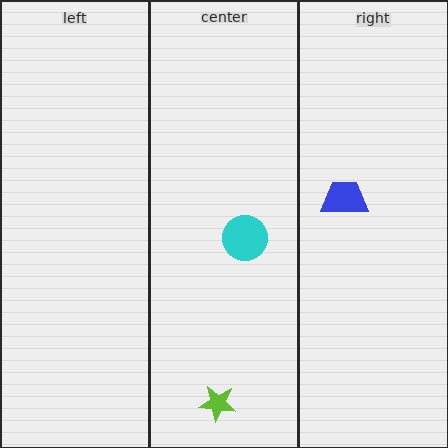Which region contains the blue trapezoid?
The right region.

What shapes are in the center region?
The cyan circle, the lime star.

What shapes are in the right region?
The blue trapezoid.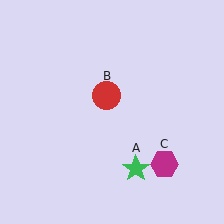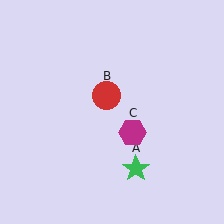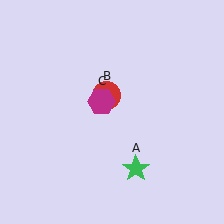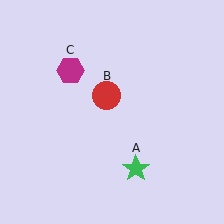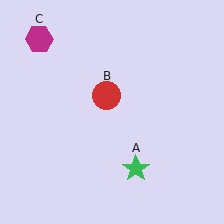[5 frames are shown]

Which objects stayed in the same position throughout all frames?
Green star (object A) and red circle (object B) remained stationary.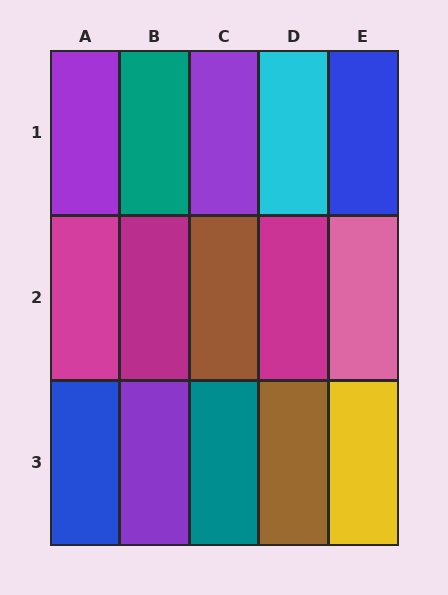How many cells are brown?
2 cells are brown.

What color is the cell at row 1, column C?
Purple.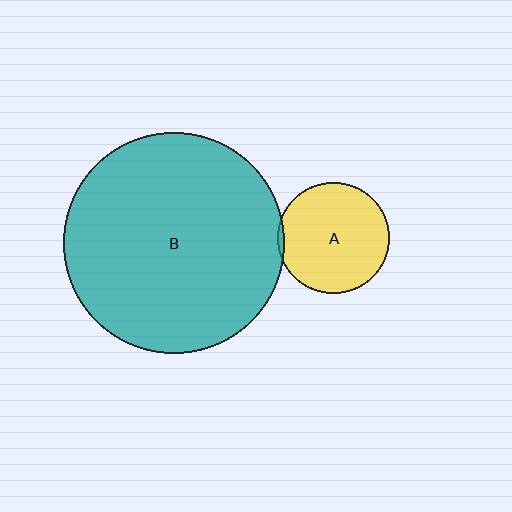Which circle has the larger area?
Circle B (teal).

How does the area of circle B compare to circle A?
Approximately 3.9 times.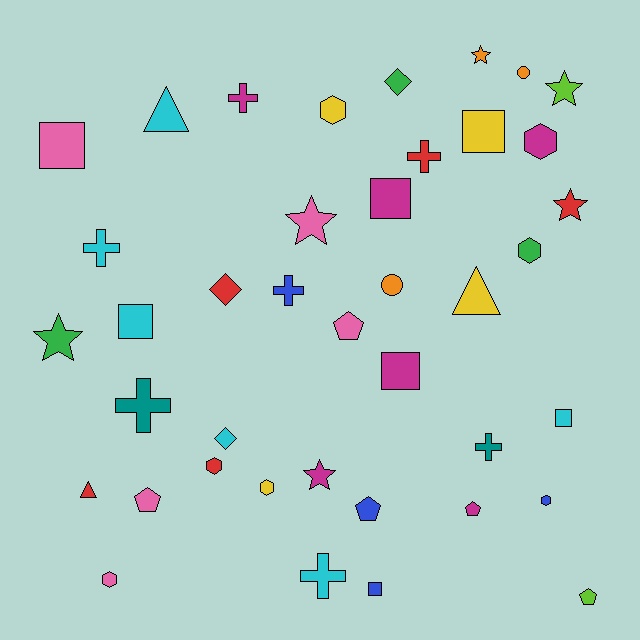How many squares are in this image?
There are 7 squares.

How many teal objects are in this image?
There are 2 teal objects.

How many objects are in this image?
There are 40 objects.